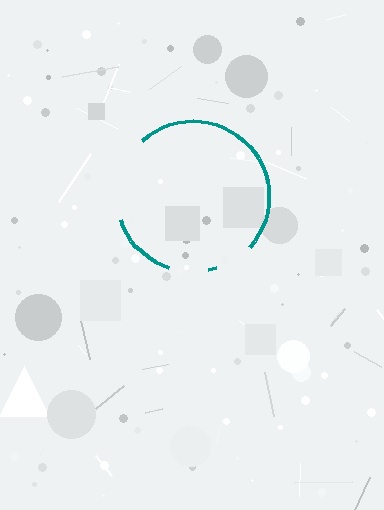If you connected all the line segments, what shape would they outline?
They would outline a circle.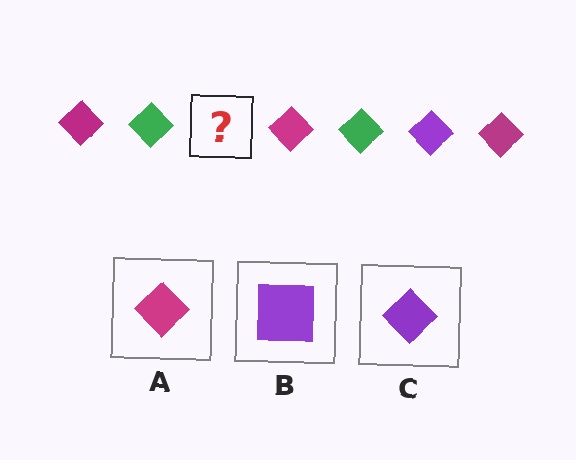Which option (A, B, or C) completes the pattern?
C.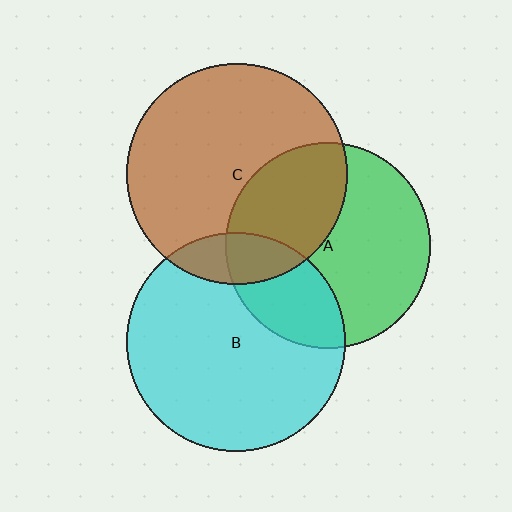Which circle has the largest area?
Circle C (brown).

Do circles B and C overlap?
Yes.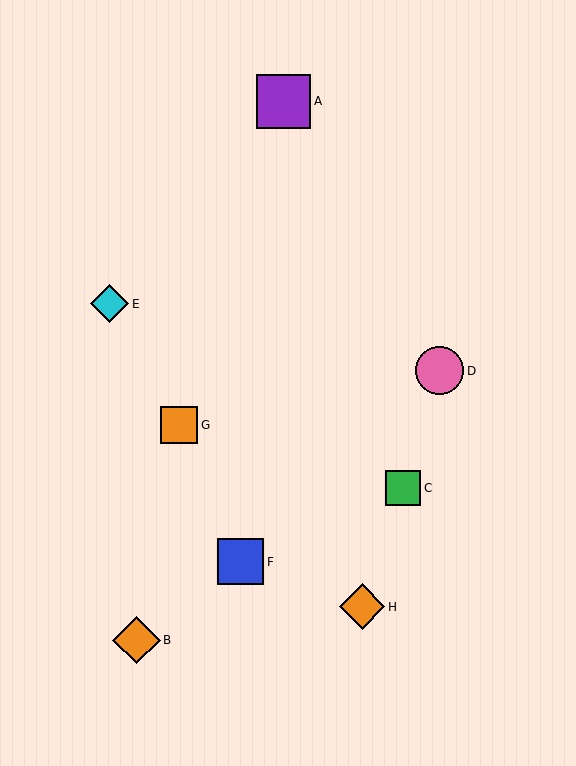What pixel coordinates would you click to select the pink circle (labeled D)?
Click at (440, 371) to select the pink circle D.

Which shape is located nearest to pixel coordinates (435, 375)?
The pink circle (labeled D) at (440, 371) is nearest to that location.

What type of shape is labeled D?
Shape D is a pink circle.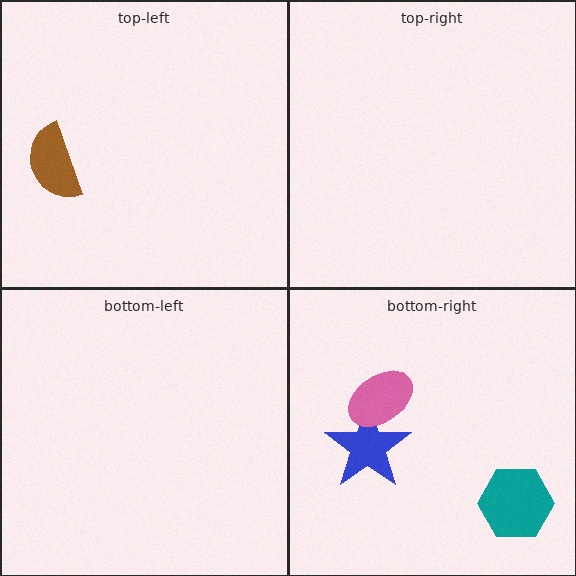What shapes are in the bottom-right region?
The blue star, the teal hexagon, the pink ellipse.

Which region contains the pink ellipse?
The bottom-right region.